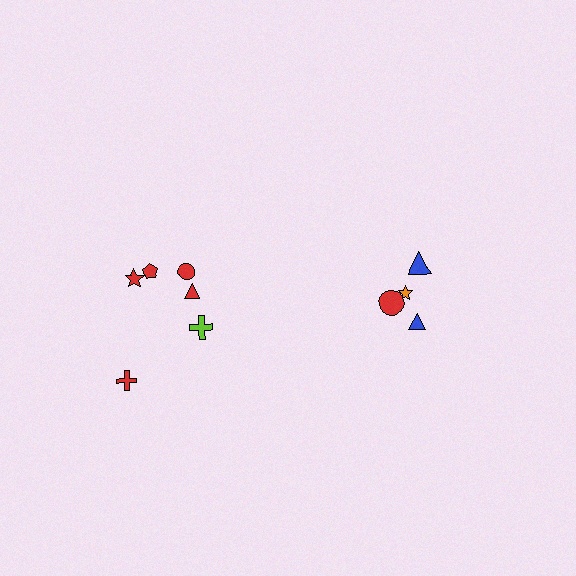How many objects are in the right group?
There are 4 objects.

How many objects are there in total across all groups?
There are 10 objects.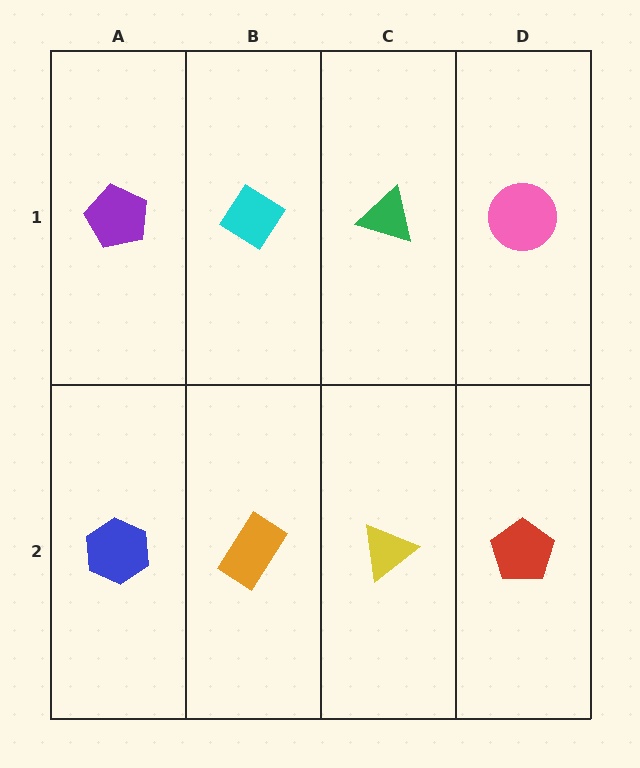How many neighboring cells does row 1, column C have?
3.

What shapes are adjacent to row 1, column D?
A red pentagon (row 2, column D), a green triangle (row 1, column C).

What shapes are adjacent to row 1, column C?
A yellow triangle (row 2, column C), a cyan diamond (row 1, column B), a pink circle (row 1, column D).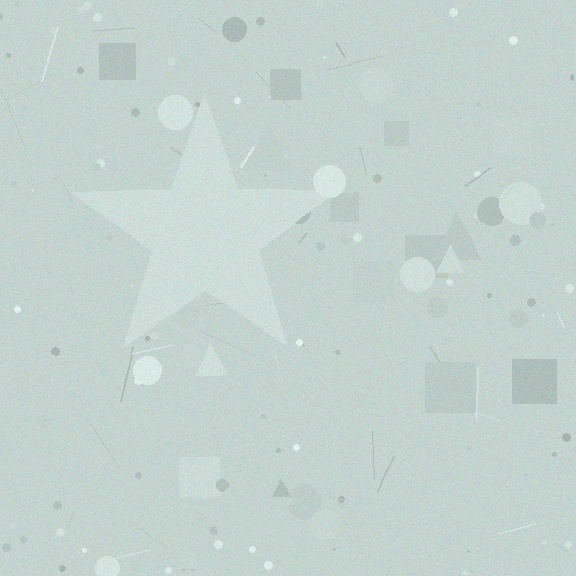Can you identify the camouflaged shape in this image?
The camouflaged shape is a star.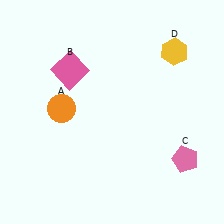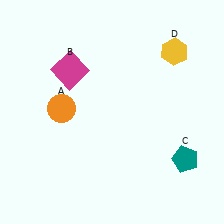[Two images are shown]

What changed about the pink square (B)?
In Image 1, B is pink. In Image 2, it changed to magenta.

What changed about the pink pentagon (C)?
In Image 1, C is pink. In Image 2, it changed to teal.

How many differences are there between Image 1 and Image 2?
There are 2 differences between the two images.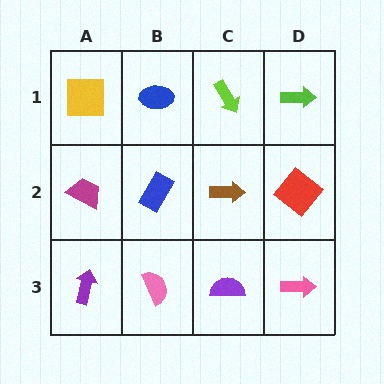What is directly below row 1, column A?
A magenta trapezoid.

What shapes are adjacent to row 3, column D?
A red diamond (row 2, column D), a purple semicircle (row 3, column C).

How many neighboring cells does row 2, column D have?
3.